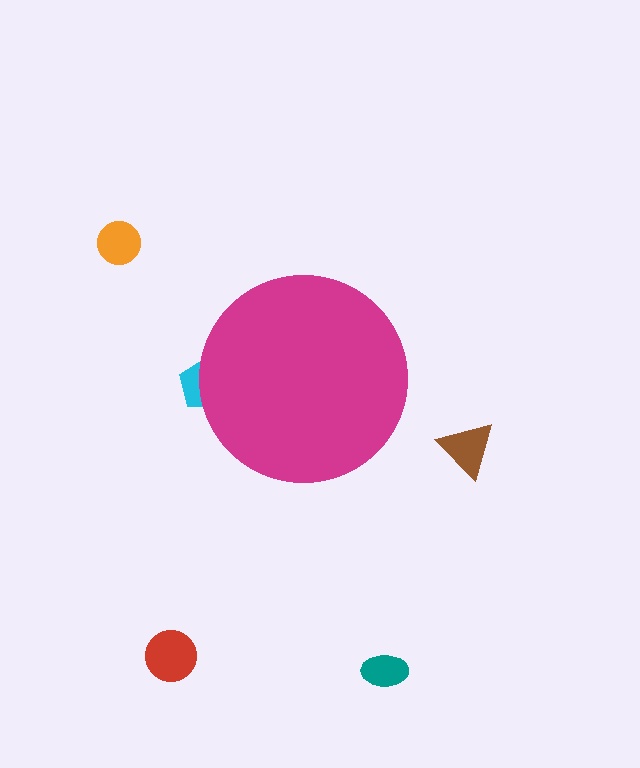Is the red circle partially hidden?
No, the red circle is fully visible.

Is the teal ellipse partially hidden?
No, the teal ellipse is fully visible.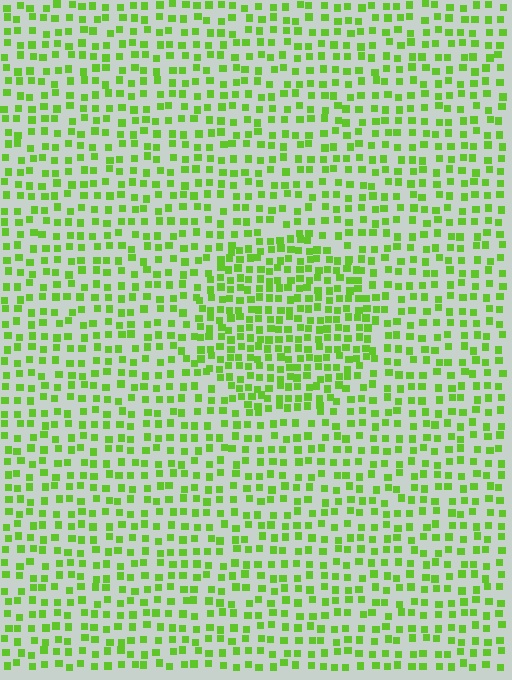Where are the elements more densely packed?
The elements are more densely packed inside the circle boundary.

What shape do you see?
I see a circle.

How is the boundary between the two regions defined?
The boundary is defined by a change in element density (approximately 1.7x ratio). All elements are the same color, size, and shape.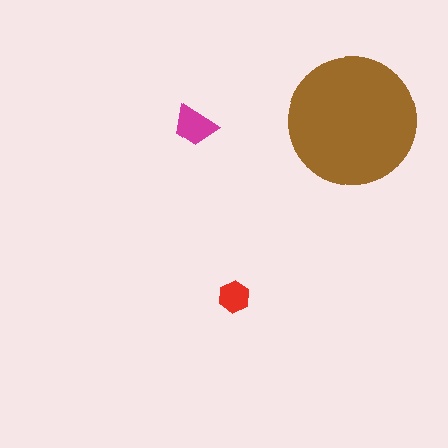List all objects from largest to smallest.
The brown circle, the magenta trapezoid, the red hexagon.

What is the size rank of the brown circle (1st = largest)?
1st.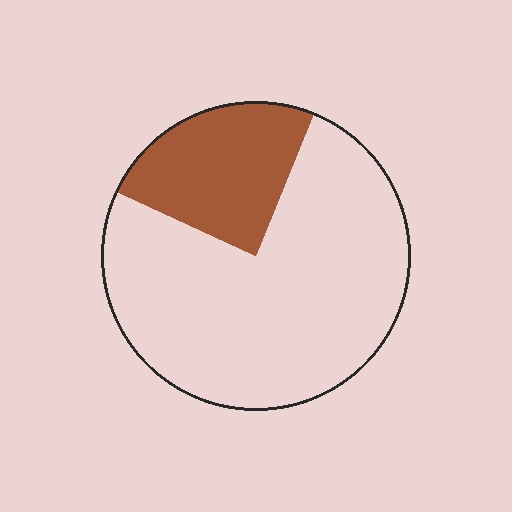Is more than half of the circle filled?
No.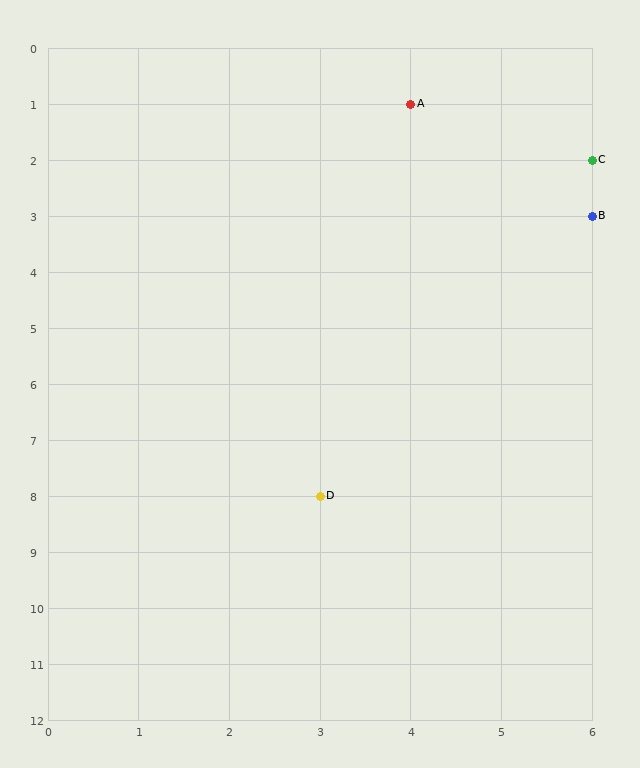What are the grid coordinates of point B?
Point B is at grid coordinates (6, 3).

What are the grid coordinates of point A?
Point A is at grid coordinates (4, 1).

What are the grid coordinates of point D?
Point D is at grid coordinates (3, 8).